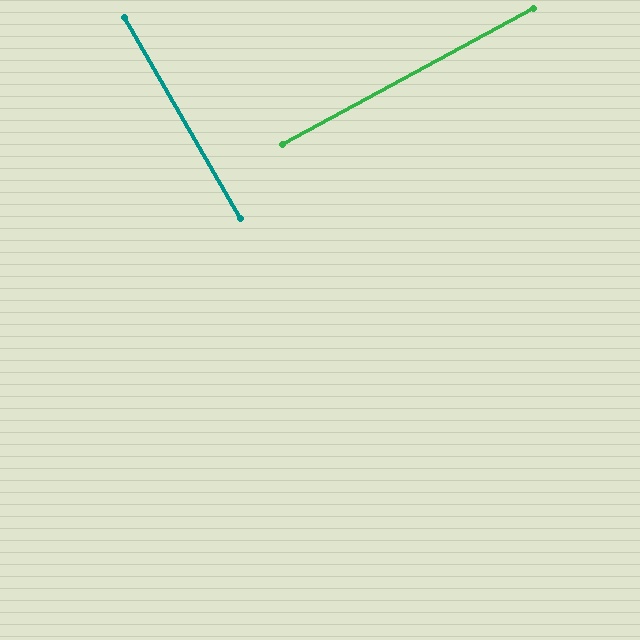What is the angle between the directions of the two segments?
Approximately 88 degrees.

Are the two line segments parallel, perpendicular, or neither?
Perpendicular — they meet at approximately 88°.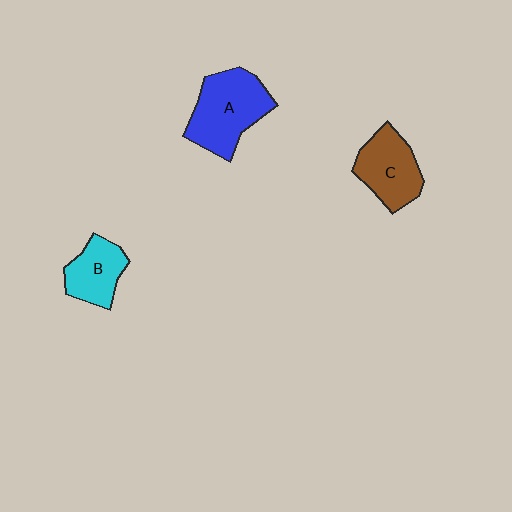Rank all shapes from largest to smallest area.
From largest to smallest: A (blue), C (brown), B (cyan).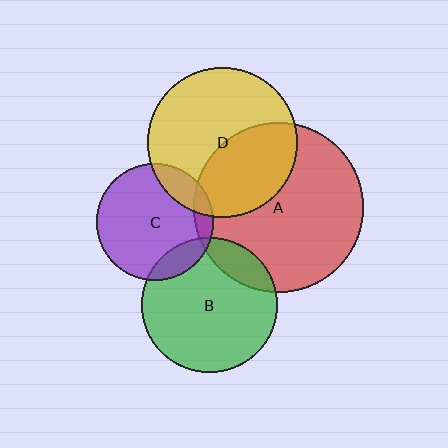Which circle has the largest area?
Circle A (red).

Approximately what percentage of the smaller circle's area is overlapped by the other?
Approximately 40%.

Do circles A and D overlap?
Yes.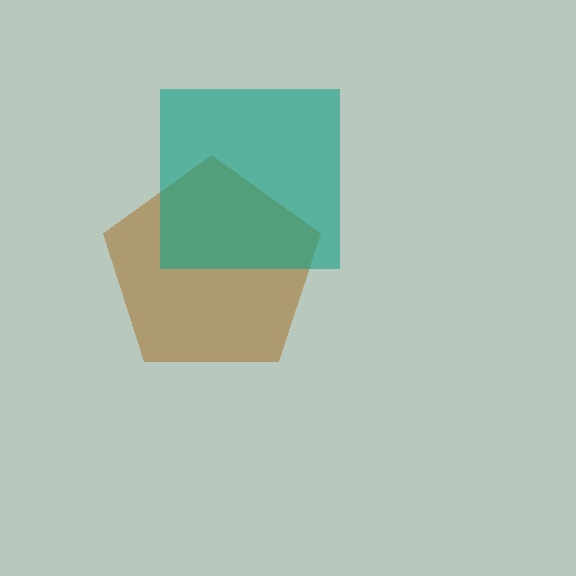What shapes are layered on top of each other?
The layered shapes are: a brown pentagon, a teal square.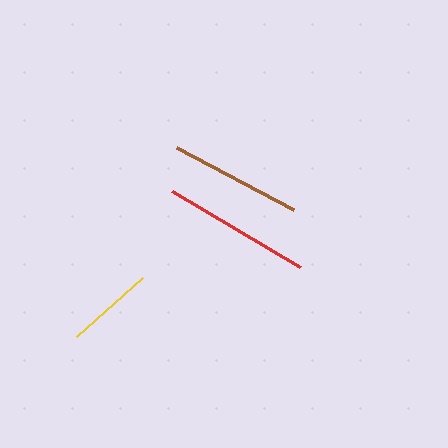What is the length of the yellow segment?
The yellow segment is approximately 89 pixels long.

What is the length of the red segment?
The red segment is approximately 148 pixels long.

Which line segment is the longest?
The red line is the longest at approximately 148 pixels.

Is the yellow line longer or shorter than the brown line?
The brown line is longer than the yellow line.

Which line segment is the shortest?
The yellow line is the shortest at approximately 89 pixels.